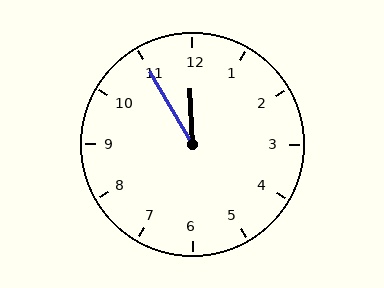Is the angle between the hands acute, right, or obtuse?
It is acute.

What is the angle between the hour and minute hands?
Approximately 28 degrees.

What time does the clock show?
11:55.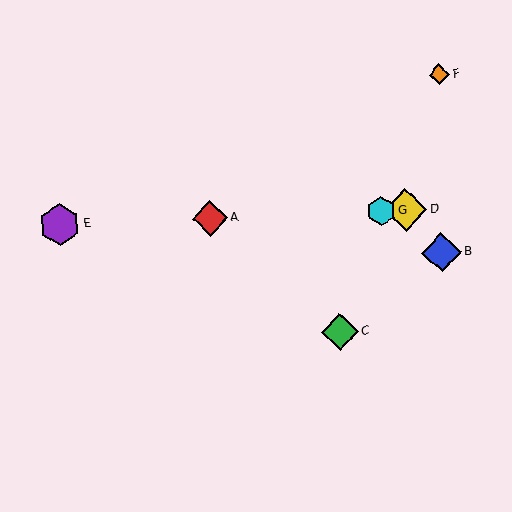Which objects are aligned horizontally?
Objects A, D, E, G are aligned horizontally.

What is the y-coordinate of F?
Object F is at y≈74.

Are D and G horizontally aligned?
Yes, both are at y≈210.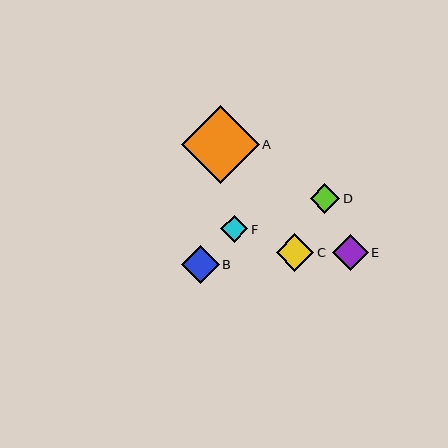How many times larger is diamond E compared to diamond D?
Diamond E is approximately 1.2 times the size of diamond D.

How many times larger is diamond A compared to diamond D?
Diamond A is approximately 2.6 times the size of diamond D.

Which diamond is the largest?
Diamond A is the largest with a size of approximately 77 pixels.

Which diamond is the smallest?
Diamond F is the smallest with a size of approximately 27 pixels.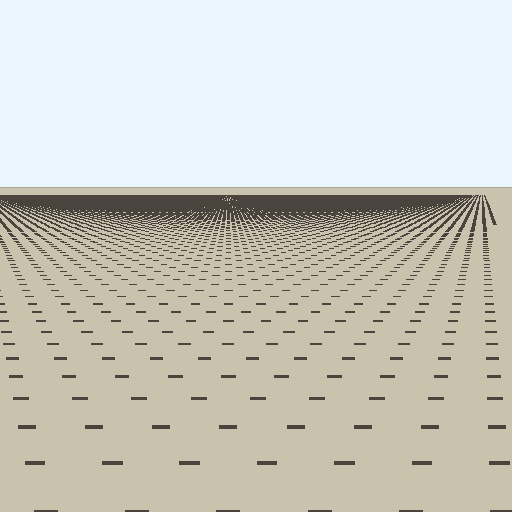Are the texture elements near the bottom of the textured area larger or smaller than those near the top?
Larger. Near the bottom, elements are closer to the viewer and appear at a bigger on-screen size.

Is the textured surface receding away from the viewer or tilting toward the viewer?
The surface is receding away from the viewer. Texture elements get smaller and denser toward the top.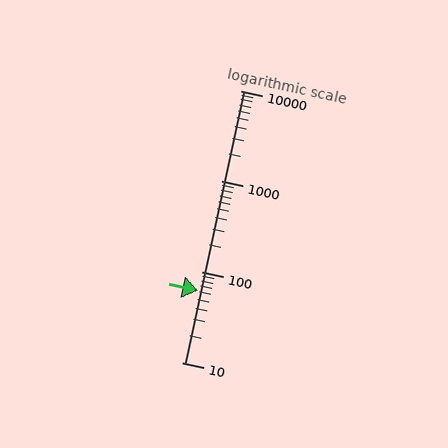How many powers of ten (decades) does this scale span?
The scale spans 3 decades, from 10 to 10000.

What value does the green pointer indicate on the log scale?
The pointer indicates approximately 62.